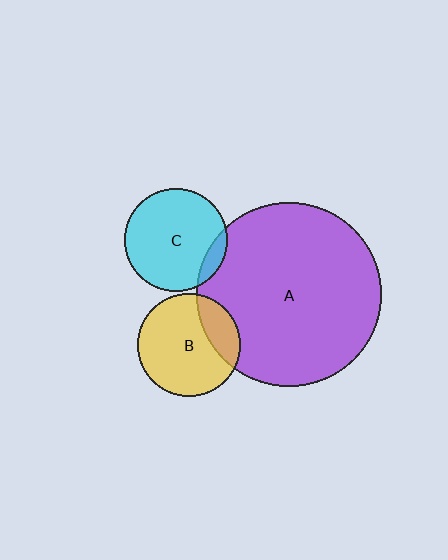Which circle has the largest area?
Circle A (purple).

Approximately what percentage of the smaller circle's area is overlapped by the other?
Approximately 10%.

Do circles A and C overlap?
Yes.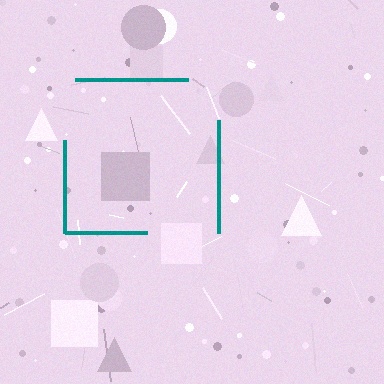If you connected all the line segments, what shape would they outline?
They would outline a square.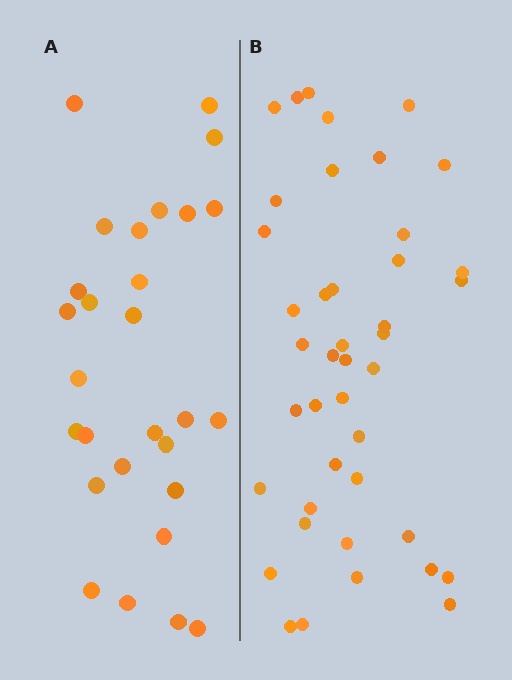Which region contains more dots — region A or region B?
Region B (the right region) has more dots.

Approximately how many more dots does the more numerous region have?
Region B has approximately 15 more dots than region A.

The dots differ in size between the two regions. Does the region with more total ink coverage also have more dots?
No. Region A has more total ink coverage because its dots are larger, but region B actually contains more individual dots. Total area can be misleading — the number of items is what matters here.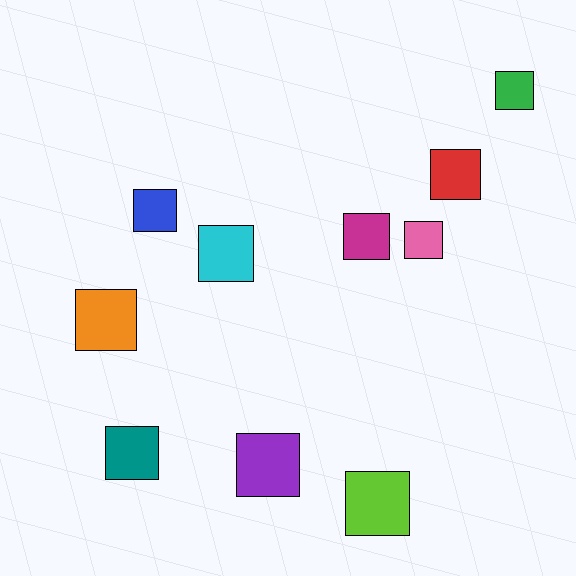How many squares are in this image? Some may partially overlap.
There are 10 squares.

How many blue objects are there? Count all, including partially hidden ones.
There is 1 blue object.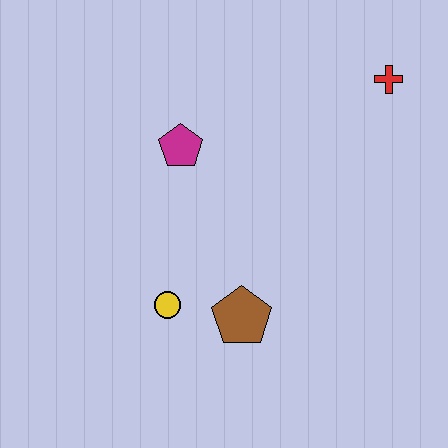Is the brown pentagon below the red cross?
Yes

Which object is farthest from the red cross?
The yellow circle is farthest from the red cross.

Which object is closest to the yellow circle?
The brown pentagon is closest to the yellow circle.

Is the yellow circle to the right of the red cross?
No